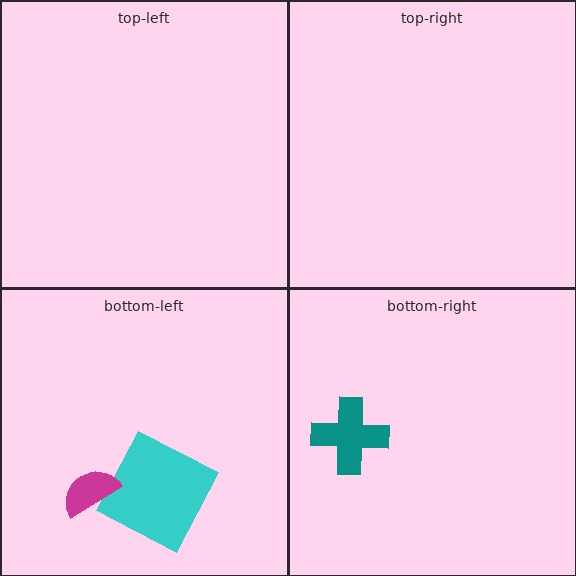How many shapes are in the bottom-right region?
1.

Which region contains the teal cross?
The bottom-right region.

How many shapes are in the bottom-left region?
2.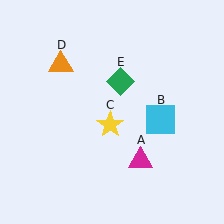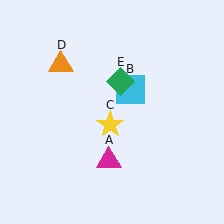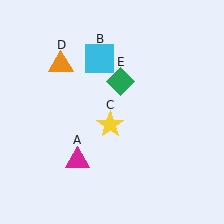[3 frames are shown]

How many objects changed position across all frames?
2 objects changed position: magenta triangle (object A), cyan square (object B).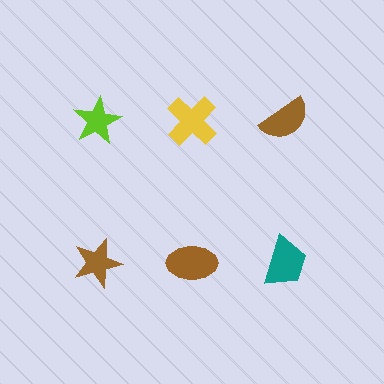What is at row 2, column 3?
A teal trapezoid.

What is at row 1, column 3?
A brown semicircle.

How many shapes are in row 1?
3 shapes.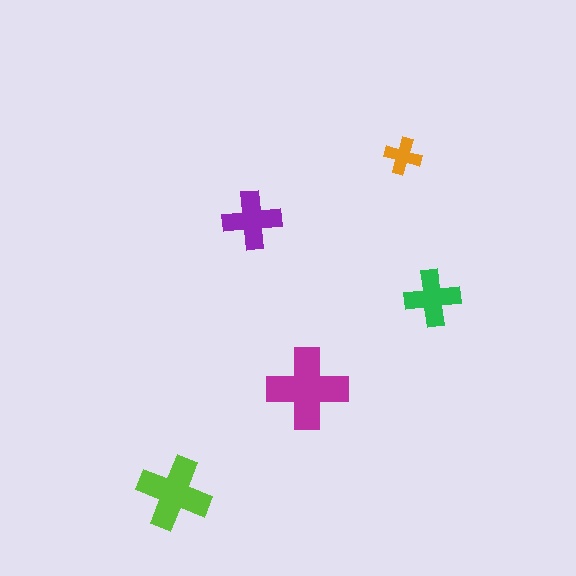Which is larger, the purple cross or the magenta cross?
The magenta one.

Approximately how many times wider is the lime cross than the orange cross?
About 2 times wider.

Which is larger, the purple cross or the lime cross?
The lime one.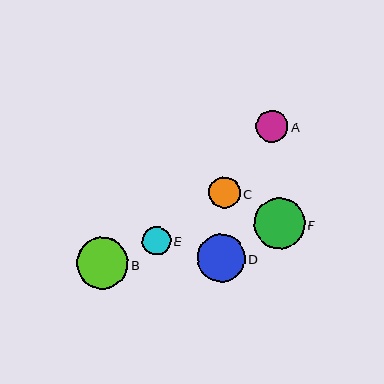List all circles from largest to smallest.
From largest to smallest: B, F, D, A, C, E.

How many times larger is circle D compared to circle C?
Circle D is approximately 1.5 times the size of circle C.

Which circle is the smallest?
Circle E is the smallest with a size of approximately 28 pixels.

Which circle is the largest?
Circle B is the largest with a size of approximately 51 pixels.